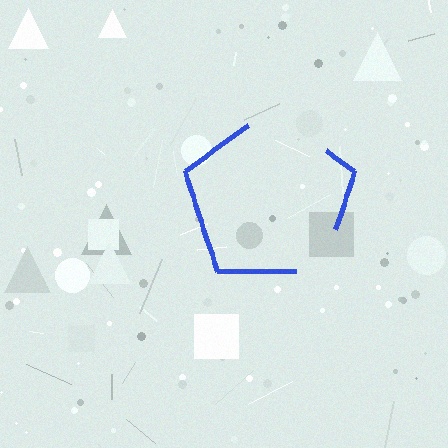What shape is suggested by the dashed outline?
The dashed outline suggests a pentagon.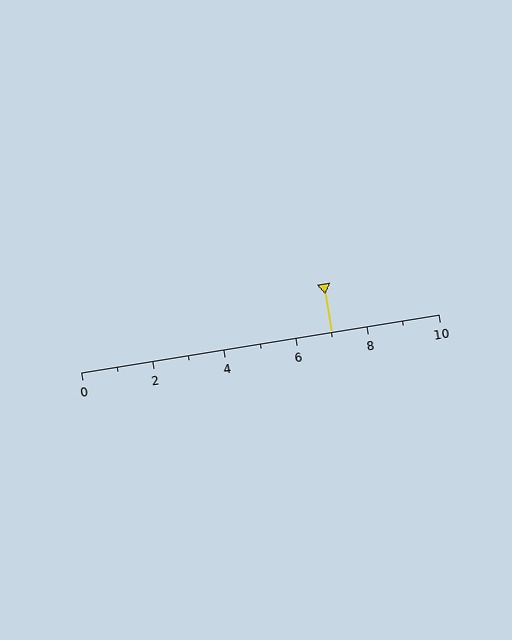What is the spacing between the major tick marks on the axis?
The major ticks are spaced 2 apart.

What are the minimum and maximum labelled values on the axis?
The axis runs from 0 to 10.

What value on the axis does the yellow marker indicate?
The marker indicates approximately 7.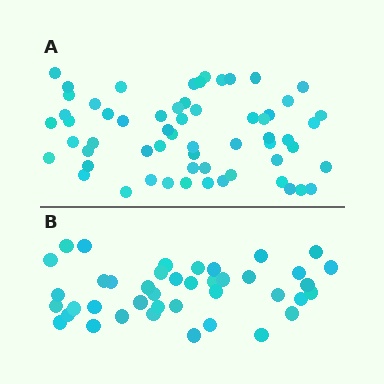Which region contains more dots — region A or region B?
Region A (the top region) has more dots.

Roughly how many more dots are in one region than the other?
Region A has approximately 20 more dots than region B.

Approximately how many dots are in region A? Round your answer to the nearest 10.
About 60 dots.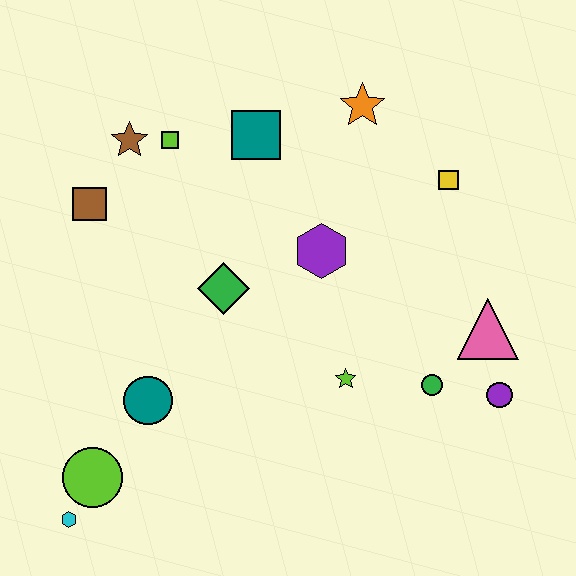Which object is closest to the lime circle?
The cyan hexagon is closest to the lime circle.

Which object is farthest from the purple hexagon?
The cyan hexagon is farthest from the purple hexagon.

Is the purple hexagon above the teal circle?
Yes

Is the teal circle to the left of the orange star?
Yes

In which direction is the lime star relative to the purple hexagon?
The lime star is below the purple hexagon.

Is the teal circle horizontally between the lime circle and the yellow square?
Yes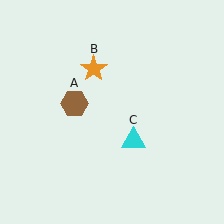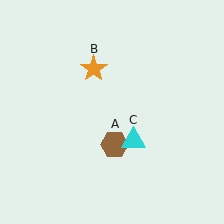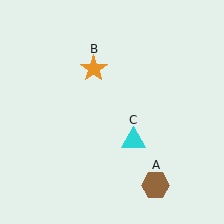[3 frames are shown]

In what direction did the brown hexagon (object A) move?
The brown hexagon (object A) moved down and to the right.